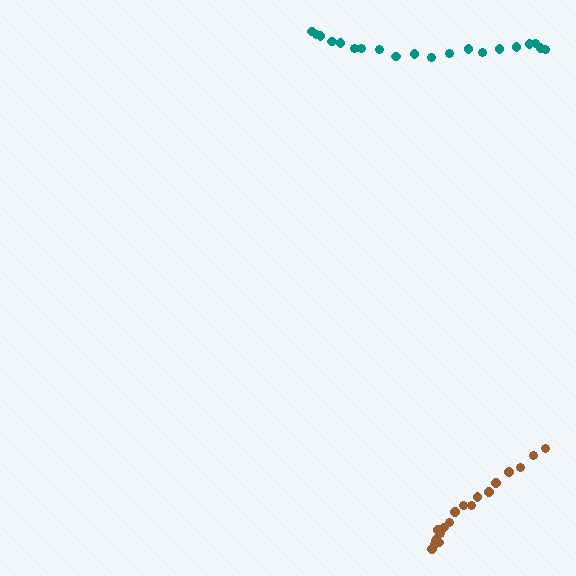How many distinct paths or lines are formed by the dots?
There are 2 distinct paths.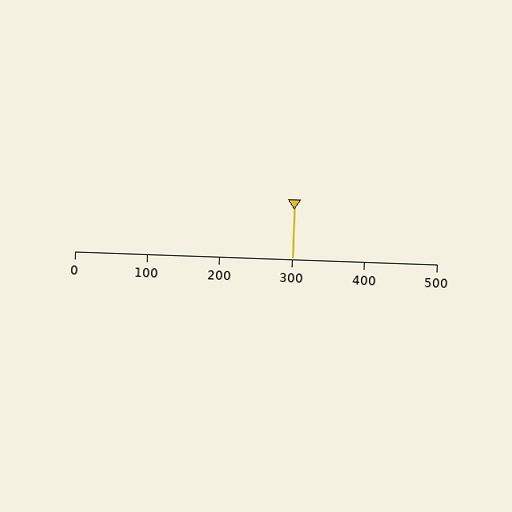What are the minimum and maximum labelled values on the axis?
The axis runs from 0 to 500.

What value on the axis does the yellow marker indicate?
The marker indicates approximately 300.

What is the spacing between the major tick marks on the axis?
The major ticks are spaced 100 apart.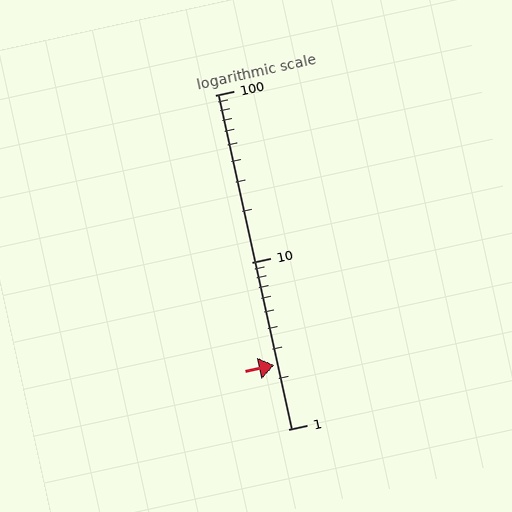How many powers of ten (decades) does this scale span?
The scale spans 2 decades, from 1 to 100.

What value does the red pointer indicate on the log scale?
The pointer indicates approximately 2.4.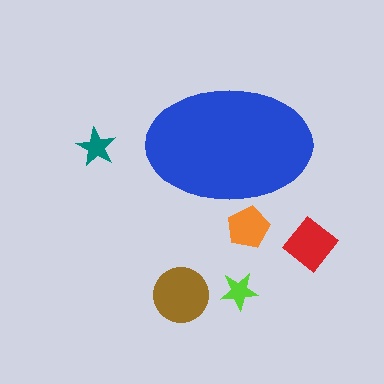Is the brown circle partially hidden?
No, the brown circle is fully visible.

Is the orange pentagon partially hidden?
Yes, the orange pentagon is partially hidden behind the blue ellipse.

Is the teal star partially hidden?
No, the teal star is fully visible.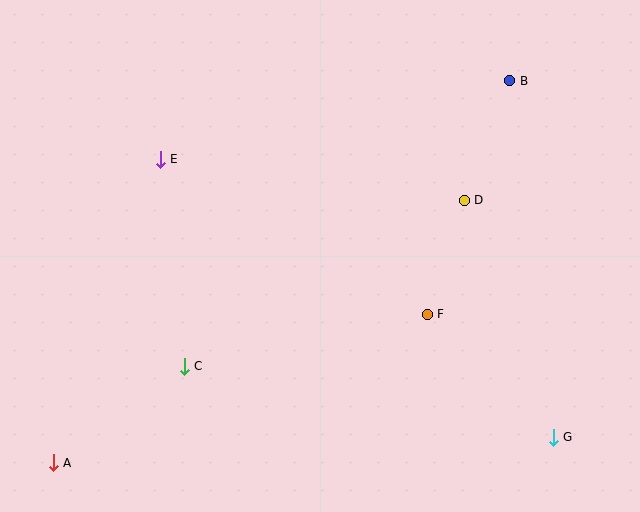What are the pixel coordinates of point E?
Point E is at (160, 159).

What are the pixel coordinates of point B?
Point B is at (510, 81).